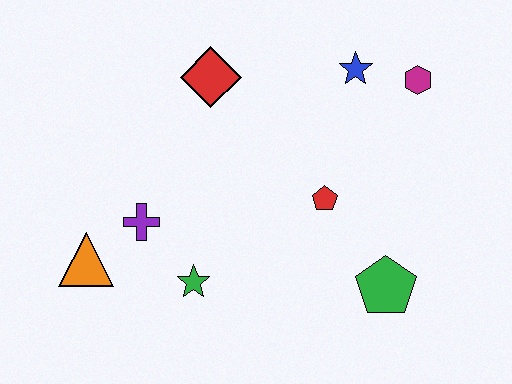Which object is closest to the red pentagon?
The green pentagon is closest to the red pentagon.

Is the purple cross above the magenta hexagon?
No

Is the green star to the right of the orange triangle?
Yes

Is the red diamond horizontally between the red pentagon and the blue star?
No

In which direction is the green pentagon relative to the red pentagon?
The green pentagon is below the red pentagon.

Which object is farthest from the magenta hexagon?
The orange triangle is farthest from the magenta hexagon.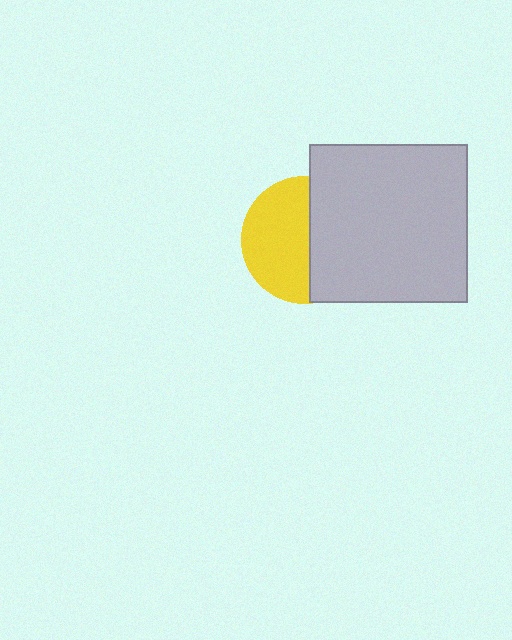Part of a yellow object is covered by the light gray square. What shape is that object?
It is a circle.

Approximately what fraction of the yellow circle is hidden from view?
Roughly 46% of the yellow circle is hidden behind the light gray square.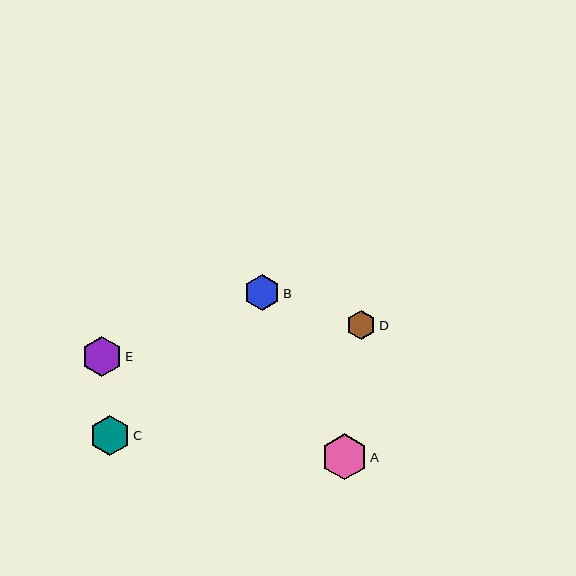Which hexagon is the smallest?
Hexagon D is the smallest with a size of approximately 29 pixels.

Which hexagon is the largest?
Hexagon A is the largest with a size of approximately 46 pixels.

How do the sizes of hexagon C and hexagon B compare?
Hexagon C and hexagon B are approximately the same size.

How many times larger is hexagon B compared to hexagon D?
Hexagon B is approximately 1.2 times the size of hexagon D.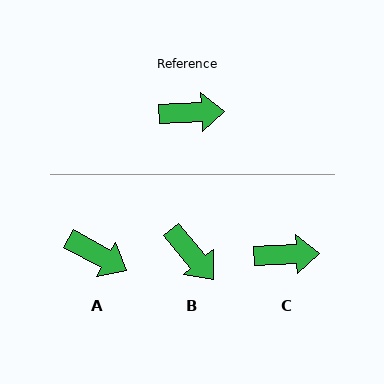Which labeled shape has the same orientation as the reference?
C.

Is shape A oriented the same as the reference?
No, it is off by about 31 degrees.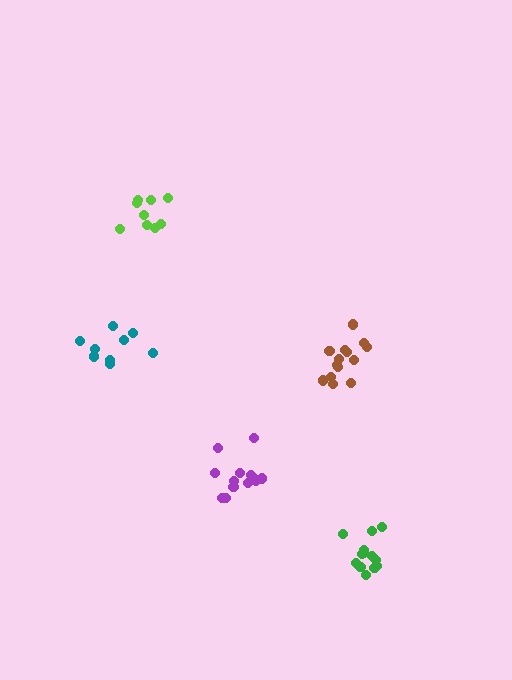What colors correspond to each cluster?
The clusters are colored: purple, lime, green, brown, teal.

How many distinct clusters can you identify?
There are 5 distinct clusters.